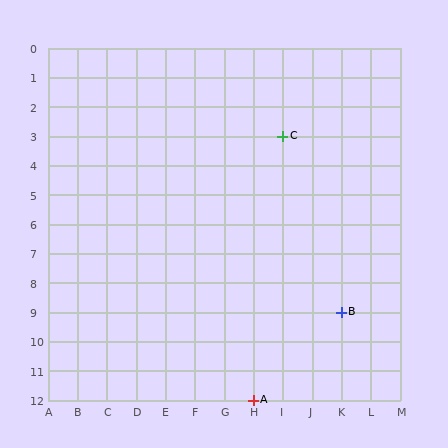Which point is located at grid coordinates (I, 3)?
Point C is at (I, 3).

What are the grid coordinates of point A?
Point A is at grid coordinates (H, 12).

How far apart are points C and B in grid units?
Points C and B are 2 columns and 6 rows apart (about 6.3 grid units diagonally).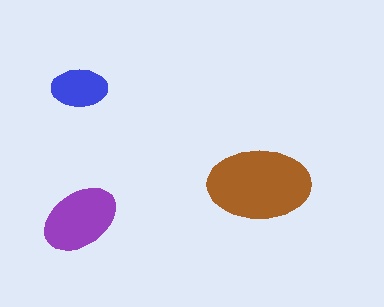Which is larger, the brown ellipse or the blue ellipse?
The brown one.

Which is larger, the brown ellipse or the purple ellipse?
The brown one.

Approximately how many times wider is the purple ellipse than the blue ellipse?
About 1.5 times wider.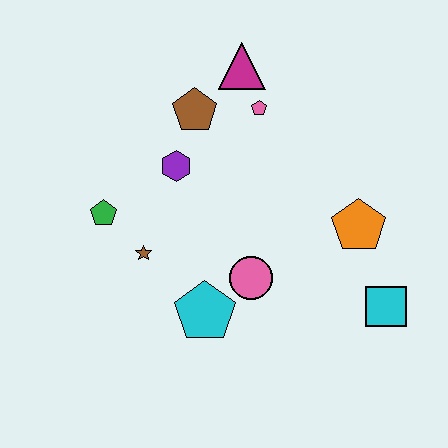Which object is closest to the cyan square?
The orange pentagon is closest to the cyan square.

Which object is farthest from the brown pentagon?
The cyan square is farthest from the brown pentagon.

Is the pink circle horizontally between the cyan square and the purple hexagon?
Yes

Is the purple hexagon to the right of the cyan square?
No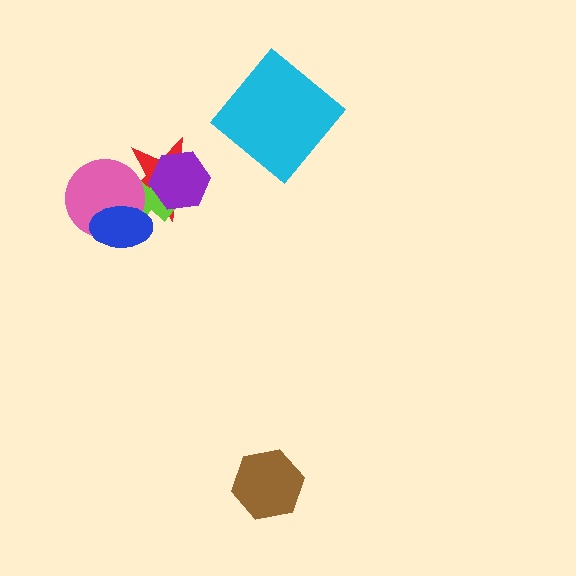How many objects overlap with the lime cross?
4 objects overlap with the lime cross.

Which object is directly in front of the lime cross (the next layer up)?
The purple hexagon is directly in front of the lime cross.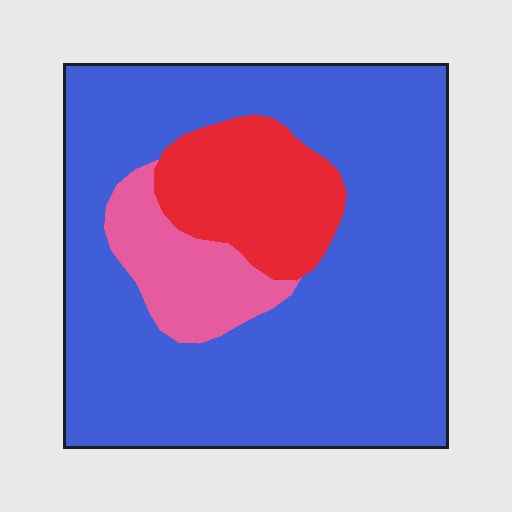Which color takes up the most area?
Blue, at roughly 75%.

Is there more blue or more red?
Blue.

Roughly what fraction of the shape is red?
Red covers around 15% of the shape.